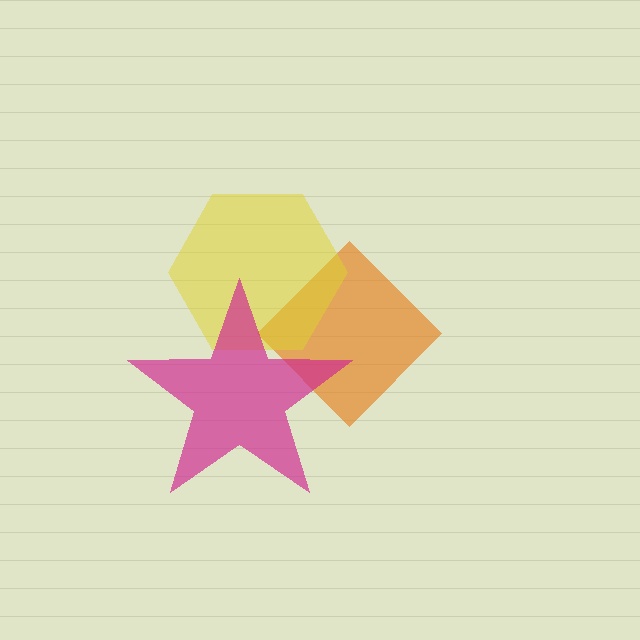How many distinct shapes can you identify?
There are 3 distinct shapes: an orange diamond, a yellow hexagon, a magenta star.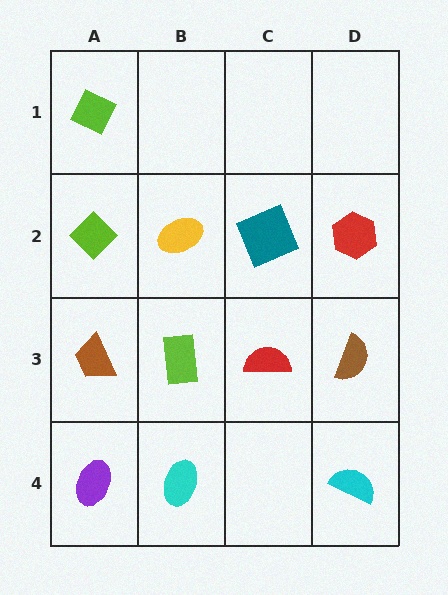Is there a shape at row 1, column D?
No, that cell is empty.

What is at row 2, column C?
A teal square.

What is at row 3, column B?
A lime rectangle.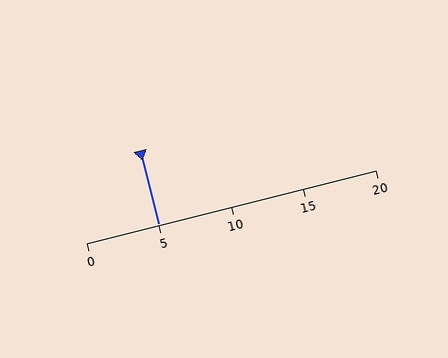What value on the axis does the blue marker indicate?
The marker indicates approximately 5.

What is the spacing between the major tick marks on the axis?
The major ticks are spaced 5 apart.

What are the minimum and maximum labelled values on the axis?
The axis runs from 0 to 20.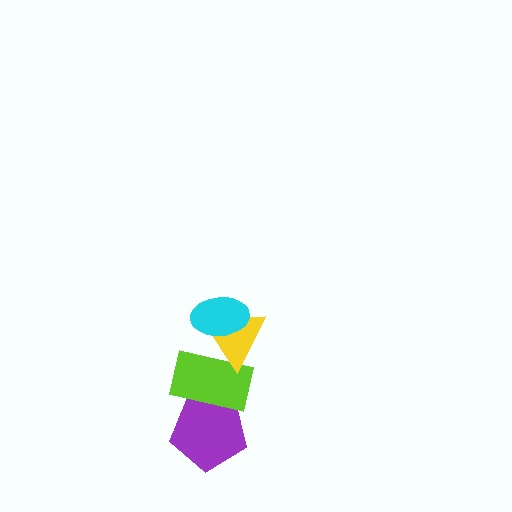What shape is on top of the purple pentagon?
The lime rectangle is on top of the purple pentagon.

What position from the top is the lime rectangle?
The lime rectangle is 3rd from the top.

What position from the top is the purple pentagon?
The purple pentagon is 4th from the top.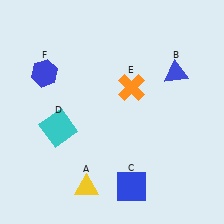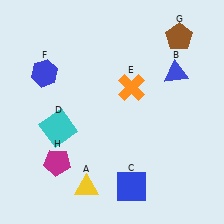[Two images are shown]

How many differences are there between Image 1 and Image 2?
There are 2 differences between the two images.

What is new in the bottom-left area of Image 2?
A magenta pentagon (H) was added in the bottom-left area of Image 2.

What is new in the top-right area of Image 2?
A brown pentagon (G) was added in the top-right area of Image 2.